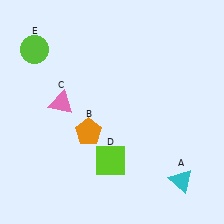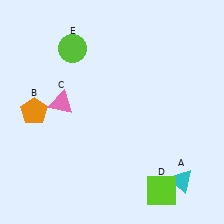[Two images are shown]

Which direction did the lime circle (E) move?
The lime circle (E) moved right.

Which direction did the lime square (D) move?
The lime square (D) moved right.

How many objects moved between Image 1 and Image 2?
3 objects moved between the two images.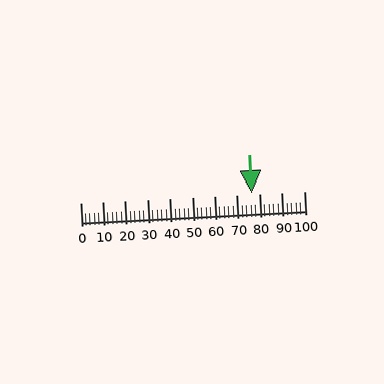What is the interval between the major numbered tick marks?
The major tick marks are spaced 10 units apart.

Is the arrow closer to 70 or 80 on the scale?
The arrow is closer to 80.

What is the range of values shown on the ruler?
The ruler shows values from 0 to 100.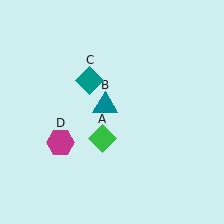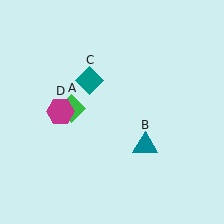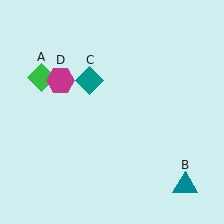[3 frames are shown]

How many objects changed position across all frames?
3 objects changed position: green diamond (object A), teal triangle (object B), magenta hexagon (object D).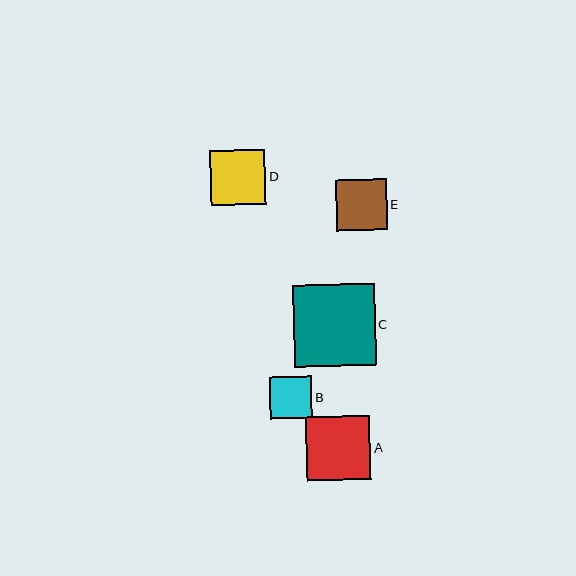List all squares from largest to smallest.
From largest to smallest: C, A, D, E, B.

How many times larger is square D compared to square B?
Square D is approximately 1.3 times the size of square B.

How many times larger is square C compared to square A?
Square C is approximately 1.3 times the size of square A.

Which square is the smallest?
Square B is the smallest with a size of approximately 42 pixels.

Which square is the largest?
Square C is the largest with a size of approximately 82 pixels.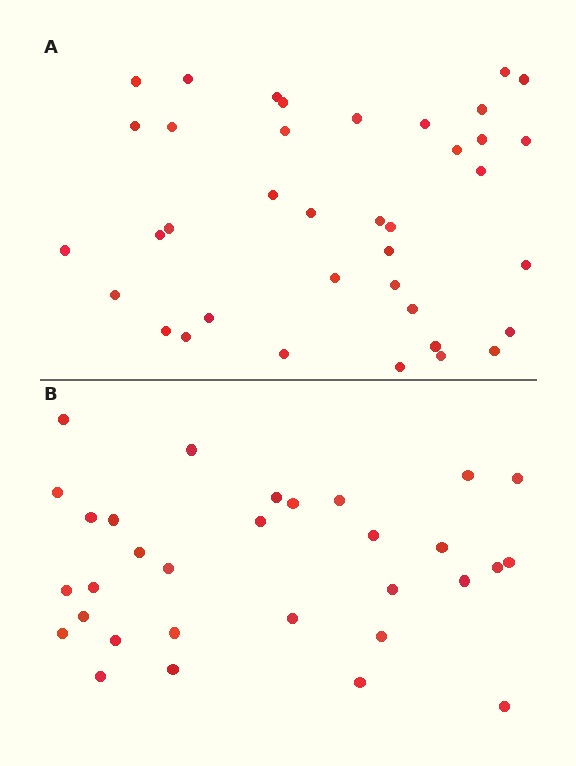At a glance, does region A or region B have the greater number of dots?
Region A (the top region) has more dots.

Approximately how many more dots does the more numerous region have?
Region A has roughly 8 or so more dots than region B.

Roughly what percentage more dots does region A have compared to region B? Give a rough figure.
About 25% more.